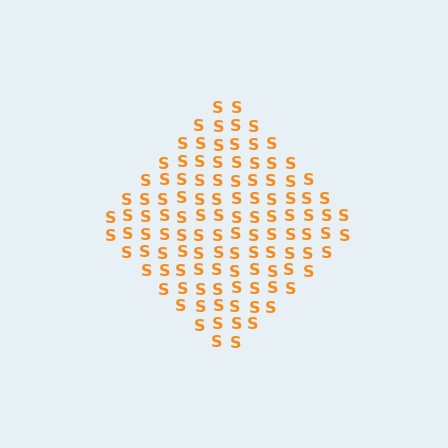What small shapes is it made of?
It is made of small letter S's.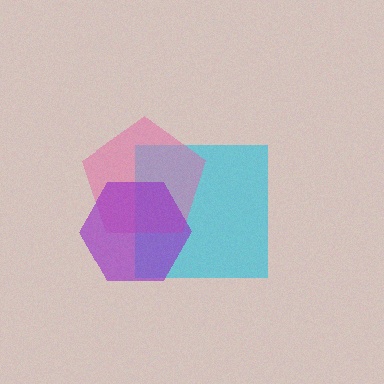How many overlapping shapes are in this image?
There are 3 overlapping shapes in the image.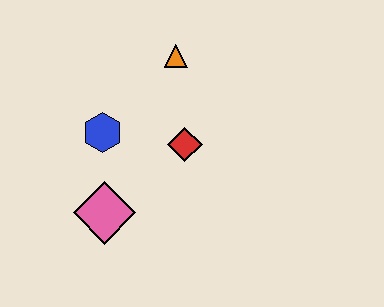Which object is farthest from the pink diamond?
The orange triangle is farthest from the pink diamond.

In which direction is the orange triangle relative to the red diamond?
The orange triangle is above the red diamond.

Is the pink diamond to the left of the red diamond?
Yes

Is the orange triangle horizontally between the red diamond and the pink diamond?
Yes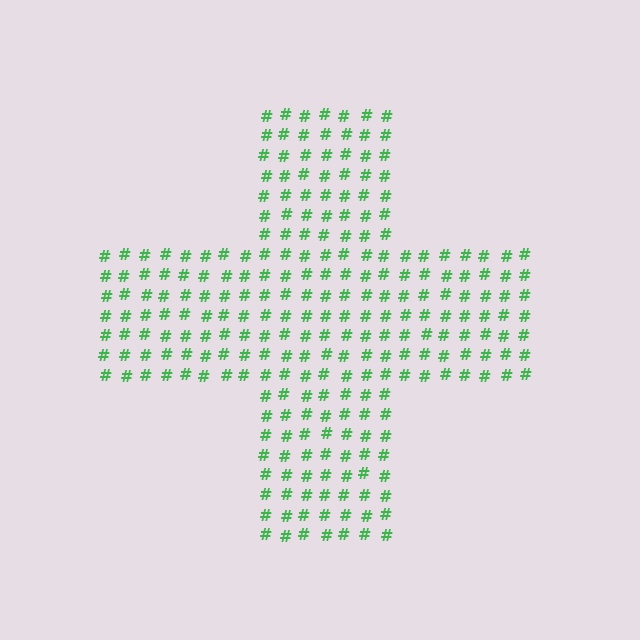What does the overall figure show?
The overall figure shows a cross.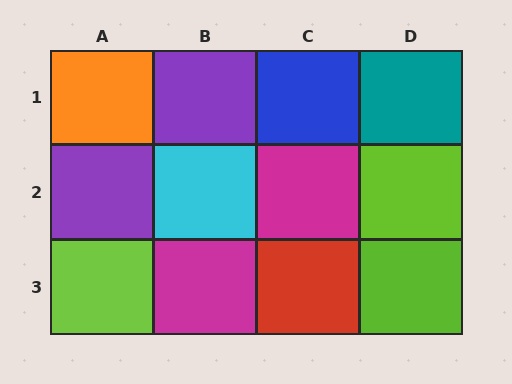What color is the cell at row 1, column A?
Orange.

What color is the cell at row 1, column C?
Blue.